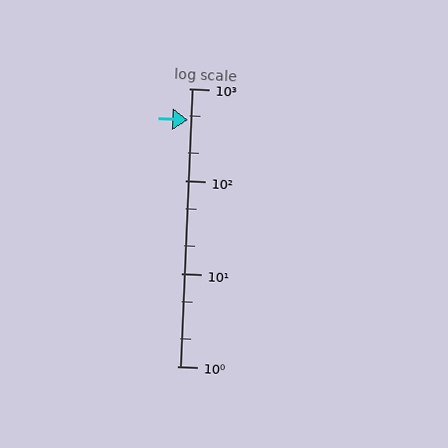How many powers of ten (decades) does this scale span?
The scale spans 3 decades, from 1 to 1000.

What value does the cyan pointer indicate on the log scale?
The pointer indicates approximately 460.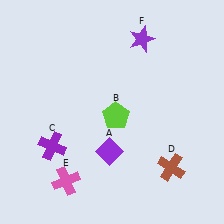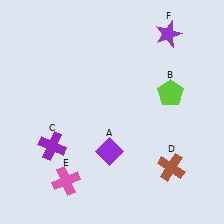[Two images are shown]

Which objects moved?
The objects that moved are: the lime pentagon (B), the purple star (F).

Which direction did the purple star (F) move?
The purple star (F) moved right.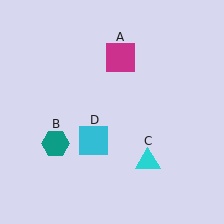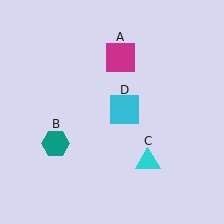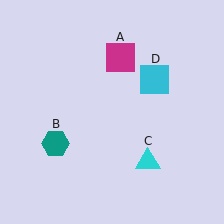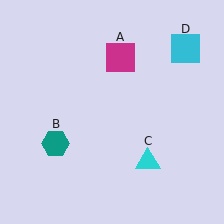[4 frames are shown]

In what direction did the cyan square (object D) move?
The cyan square (object D) moved up and to the right.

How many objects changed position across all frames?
1 object changed position: cyan square (object D).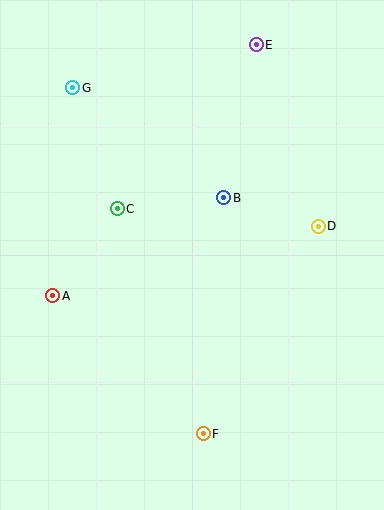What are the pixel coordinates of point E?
Point E is at (256, 45).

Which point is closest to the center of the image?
Point B at (224, 198) is closest to the center.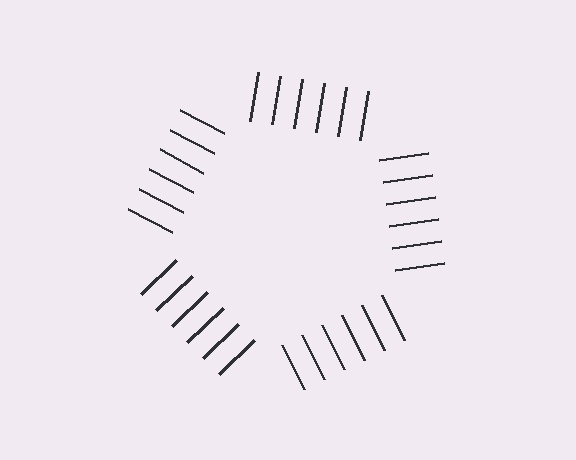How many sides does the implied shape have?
5 sides — the line-ends trace a pentagon.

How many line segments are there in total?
30 — 6 along each of the 5 edges.